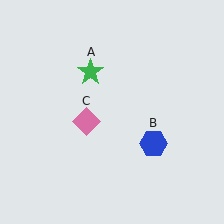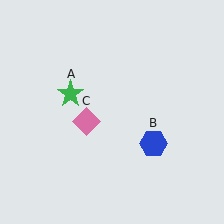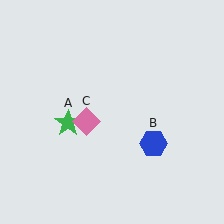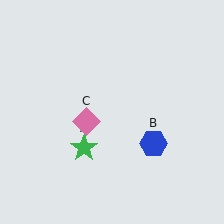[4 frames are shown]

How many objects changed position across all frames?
1 object changed position: green star (object A).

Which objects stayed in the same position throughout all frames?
Blue hexagon (object B) and pink diamond (object C) remained stationary.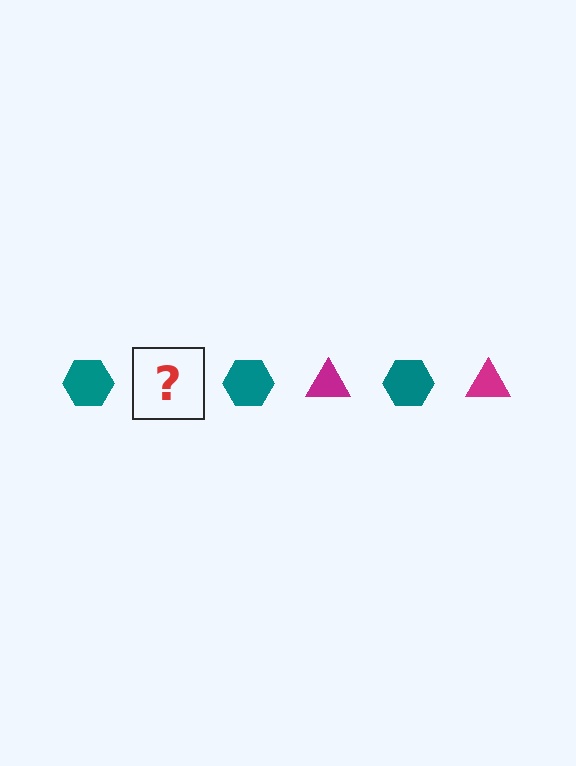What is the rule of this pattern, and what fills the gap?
The rule is that the pattern alternates between teal hexagon and magenta triangle. The gap should be filled with a magenta triangle.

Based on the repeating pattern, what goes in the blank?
The blank should be a magenta triangle.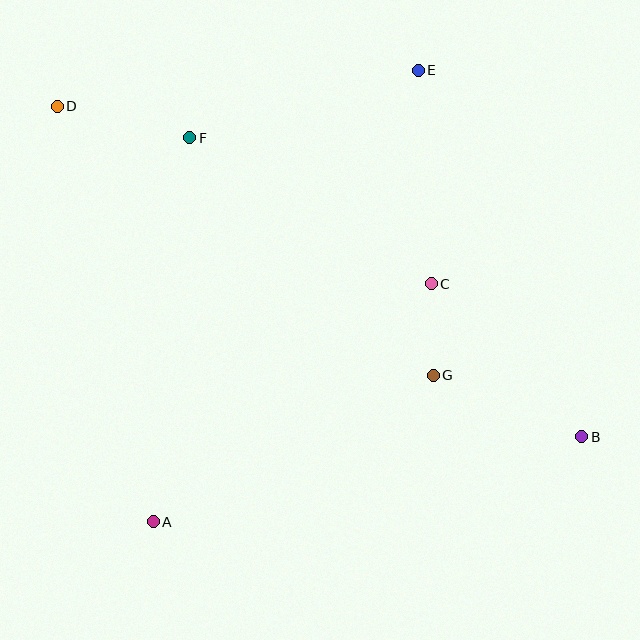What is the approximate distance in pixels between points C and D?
The distance between C and D is approximately 414 pixels.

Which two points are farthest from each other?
Points B and D are farthest from each other.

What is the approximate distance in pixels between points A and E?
The distance between A and E is approximately 524 pixels.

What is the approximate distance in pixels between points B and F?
The distance between B and F is approximately 493 pixels.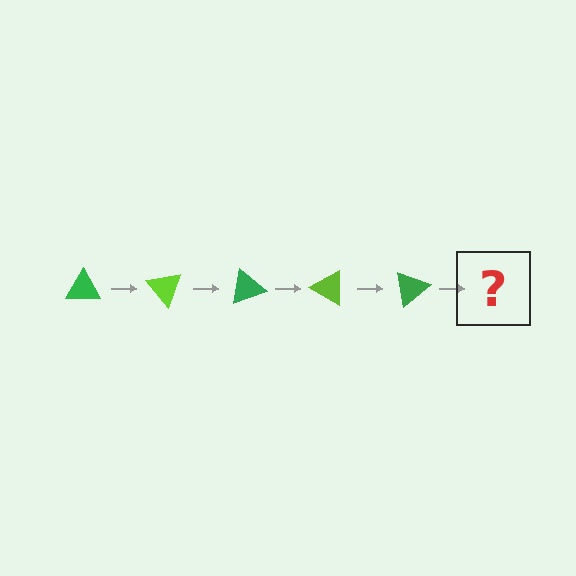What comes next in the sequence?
The next element should be a lime triangle, rotated 250 degrees from the start.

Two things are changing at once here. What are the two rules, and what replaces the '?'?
The two rules are that it rotates 50 degrees each step and the color cycles through green and lime. The '?' should be a lime triangle, rotated 250 degrees from the start.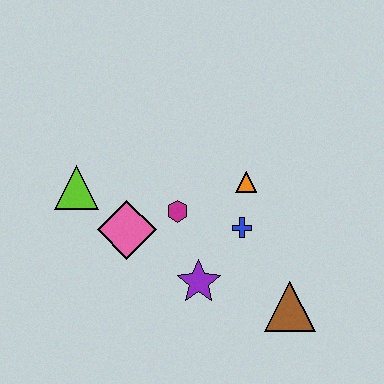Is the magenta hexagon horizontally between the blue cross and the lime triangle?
Yes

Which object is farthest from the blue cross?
The lime triangle is farthest from the blue cross.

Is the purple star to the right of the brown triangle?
No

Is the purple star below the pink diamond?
Yes